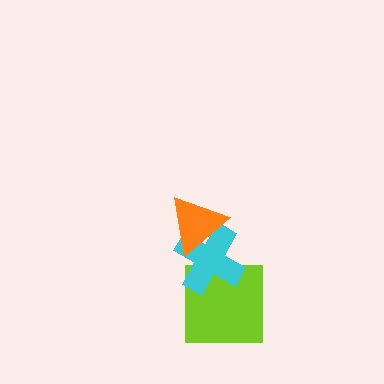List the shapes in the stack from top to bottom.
From top to bottom: the orange triangle, the cyan cross, the lime square.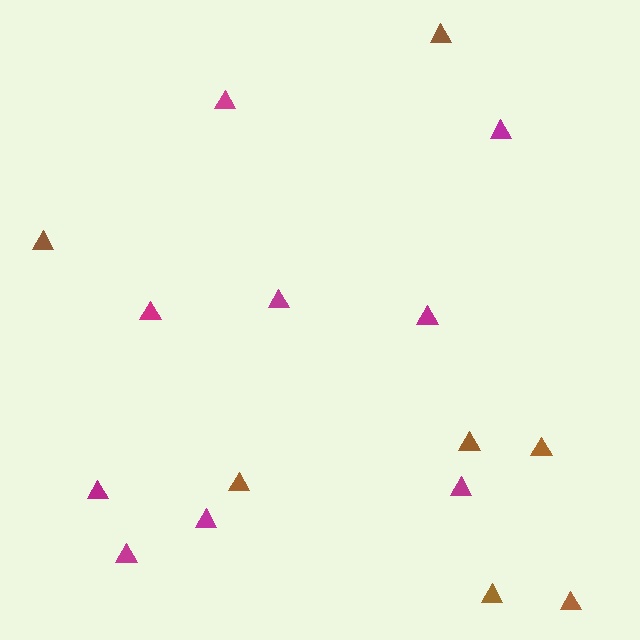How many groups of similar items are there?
There are 2 groups: one group of brown triangles (7) and one group of magenta triangles (9).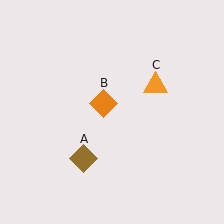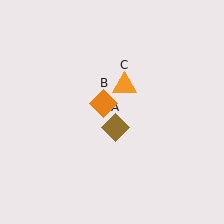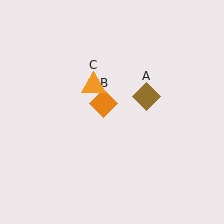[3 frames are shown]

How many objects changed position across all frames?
2 objects changed position: brown diamond (object A), orange triangle (object C).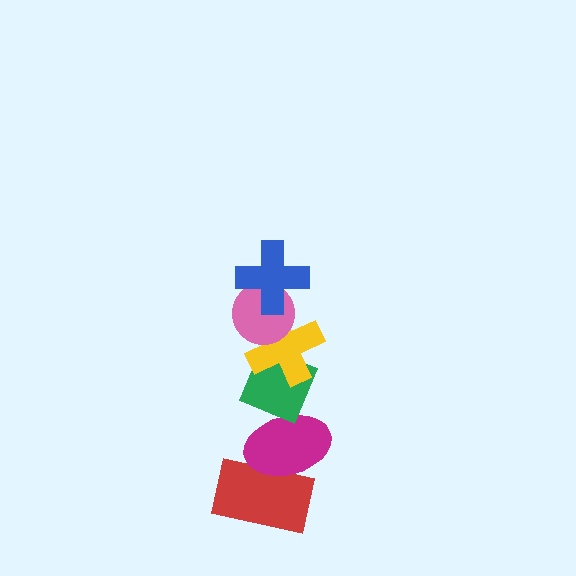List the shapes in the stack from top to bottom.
From top to bottom: the blue cross, the pink circle, the yellow cross, the green diamond, the magenta ellipse, the red rectangle.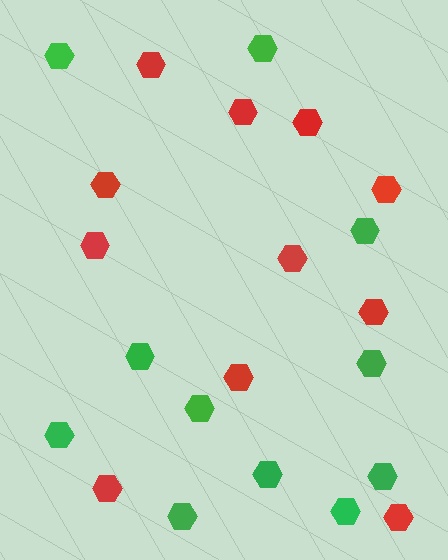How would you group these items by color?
There are 2 groups: one group of red hexagons (11) and one group of green hexagons (11).